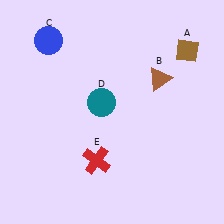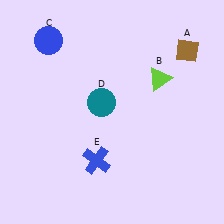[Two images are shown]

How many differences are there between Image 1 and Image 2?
There are 2 differences between the two images.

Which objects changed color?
B changed from brown to lime. E changed from red to blue.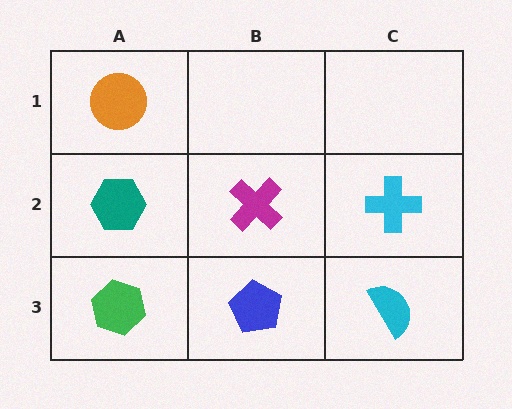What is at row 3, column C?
A cyan semicircle.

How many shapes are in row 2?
3 shapes.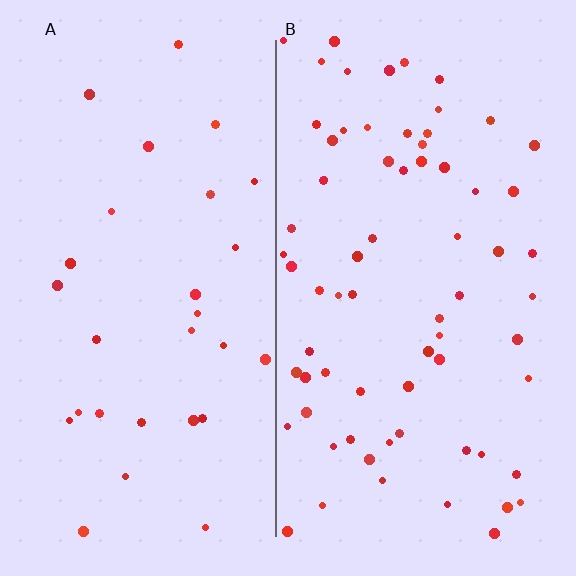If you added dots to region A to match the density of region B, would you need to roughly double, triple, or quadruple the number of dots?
Approximately double.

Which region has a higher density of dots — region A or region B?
B (the right).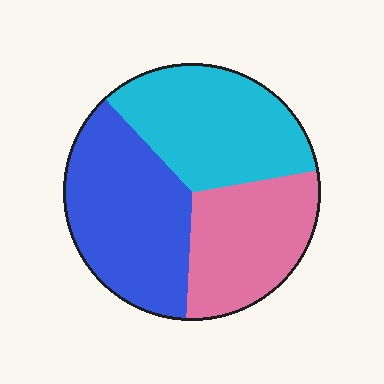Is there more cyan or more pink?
Cyan.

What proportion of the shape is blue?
Blue takes up between a quarter and a half of the shape.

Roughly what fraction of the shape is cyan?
Cyan covers about 35% of the shape.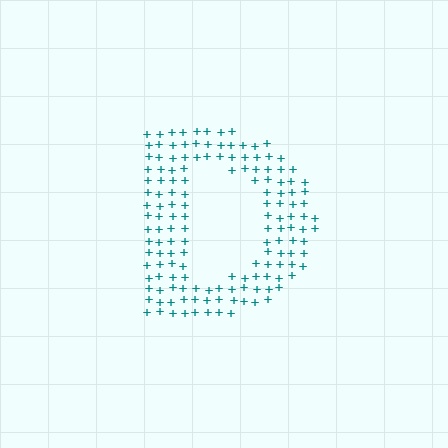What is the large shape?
The large shape is the letter D.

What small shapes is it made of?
It is made of small plus signs.